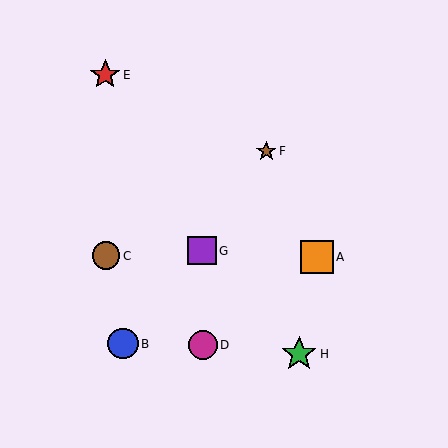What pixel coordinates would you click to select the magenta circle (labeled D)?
Click at (203, 345) to select the magenta circle D.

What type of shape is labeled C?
Shape C is a brown circle.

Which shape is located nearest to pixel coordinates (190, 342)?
The magenta circle (labeled D) at (203, 345) is nearest to that location.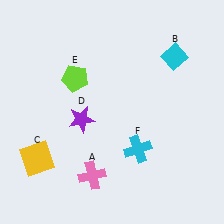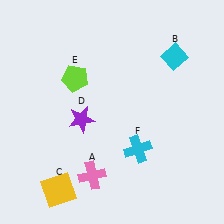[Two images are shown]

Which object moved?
The yellow square (C) moved down.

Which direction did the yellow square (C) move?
The yellow square (C) moved down.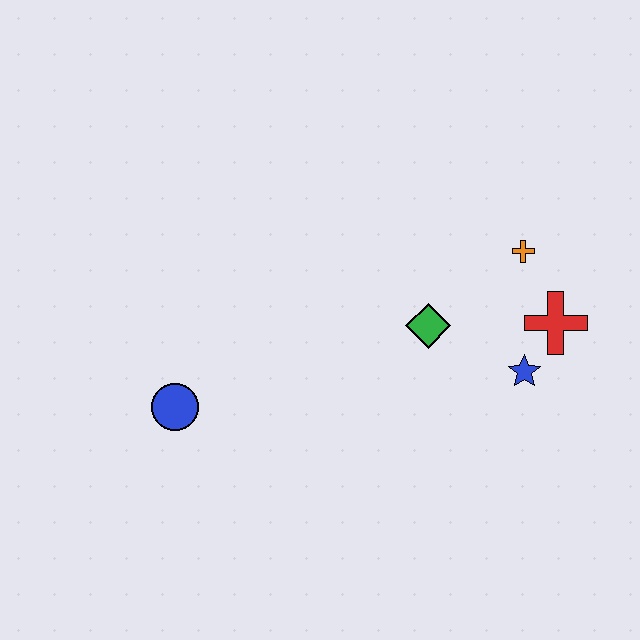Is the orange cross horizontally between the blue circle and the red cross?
Yes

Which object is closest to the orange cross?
The red cross is closest to the orange cross.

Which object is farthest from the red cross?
The blue circle is farthest from the red cross.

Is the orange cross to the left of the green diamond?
No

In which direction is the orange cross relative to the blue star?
The orange cross is above the blue star.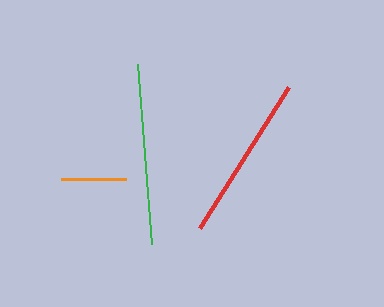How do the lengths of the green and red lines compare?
The green and red lines are approximately the same length.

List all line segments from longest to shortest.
From longest to shortest: green, red, orange.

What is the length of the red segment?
The red segment is approximately 167 pixels long.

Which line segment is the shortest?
The orange line is the shortest at approximately 65 pixels.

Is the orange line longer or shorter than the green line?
The green line is longer than the orange line.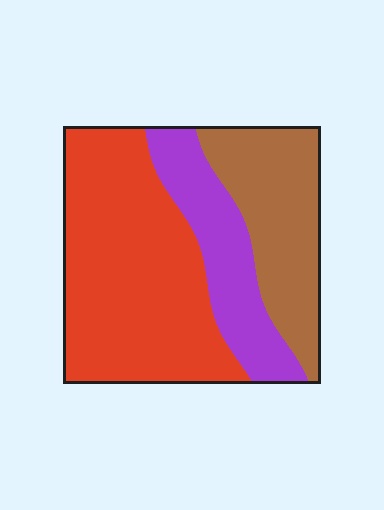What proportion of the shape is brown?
Brown takes up about one quarter (1/4) of the shape.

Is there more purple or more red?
Red.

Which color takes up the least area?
Purple, at roughly 20%.